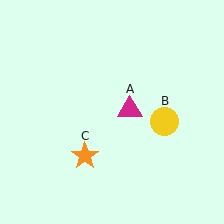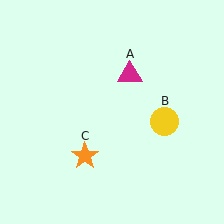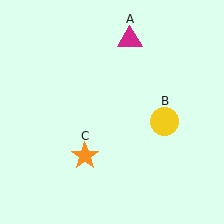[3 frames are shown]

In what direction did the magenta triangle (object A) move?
The magenta triangle (object A) moved up.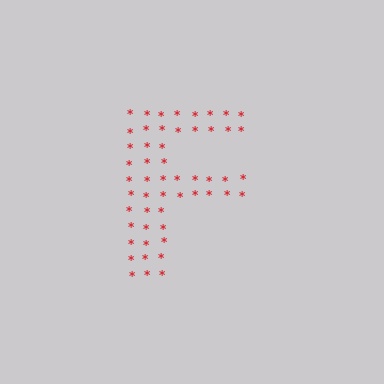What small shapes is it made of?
It is made of small asterisks.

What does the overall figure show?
The overall figure shows the letter F.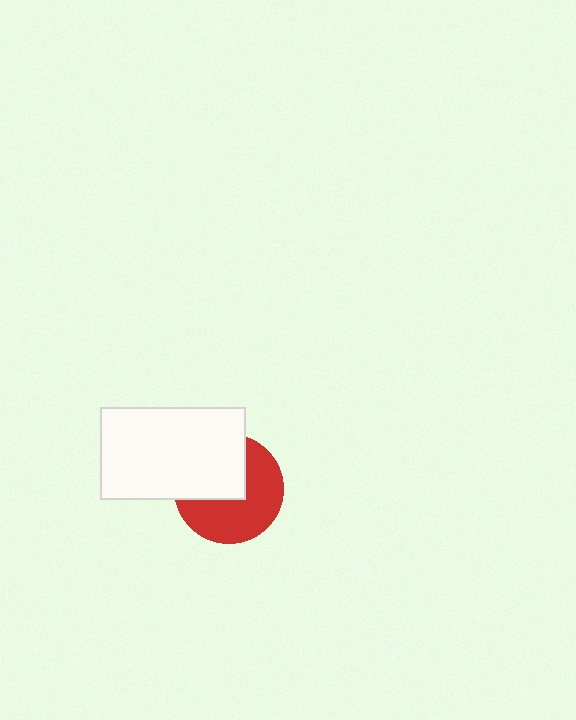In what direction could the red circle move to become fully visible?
The red circle could move toward the lower-right. That would shift it out from behind the white rectangle entirely.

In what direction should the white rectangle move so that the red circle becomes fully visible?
The white rectangle should move toward the upper-left. That is the shortest direction to clear the overlap and leave the red circle fully visible.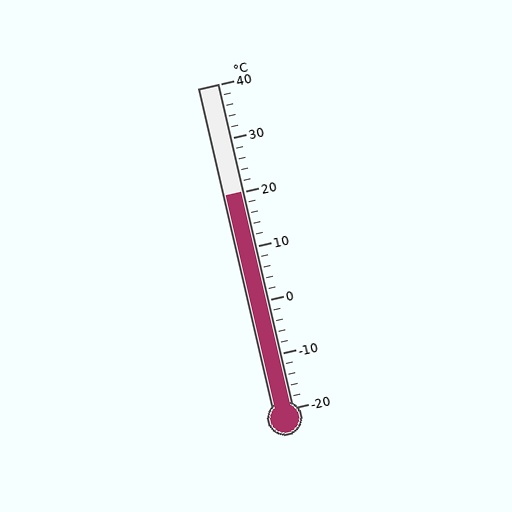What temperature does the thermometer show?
The thermometer shows approximately 20°C.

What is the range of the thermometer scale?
The thermometer scale ranges from -20°C to 40°C.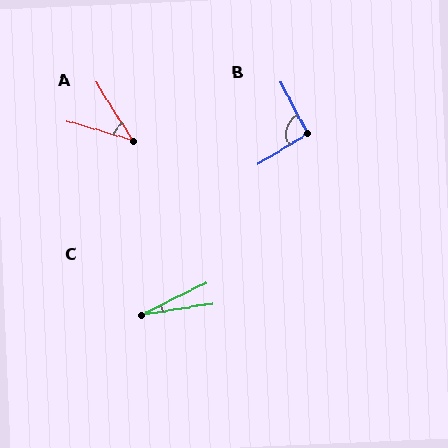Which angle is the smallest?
C, at approximately 17 degrees.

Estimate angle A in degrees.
Approximately 41 degrees.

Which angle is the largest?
B, at approximately 94 degrees.